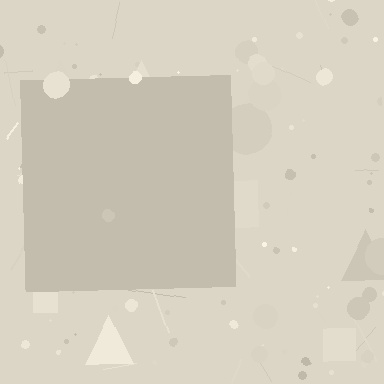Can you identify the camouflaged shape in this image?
The camouflaged shape is a square.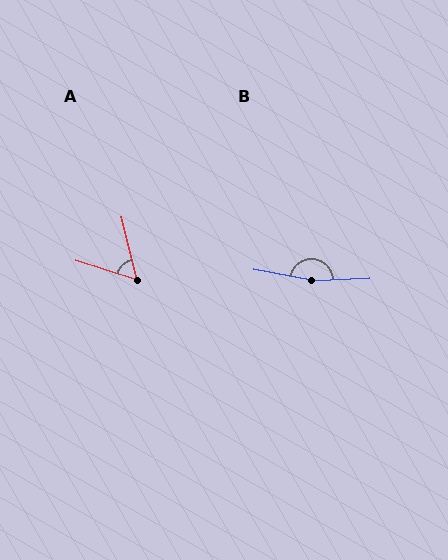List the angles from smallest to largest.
A (59°), B (167°).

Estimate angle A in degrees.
Approximately 59 degrees.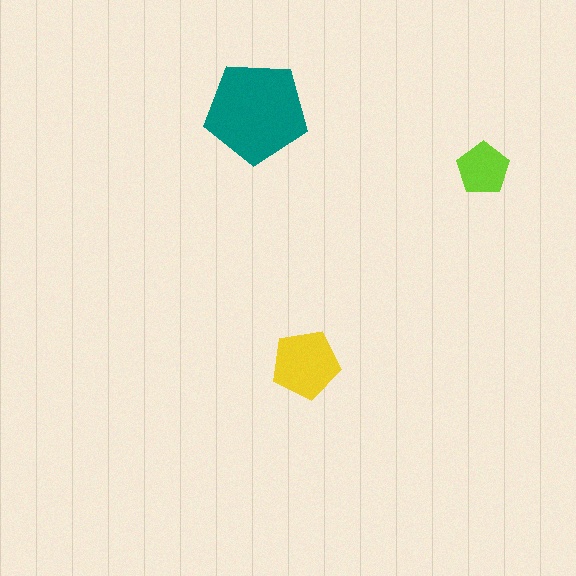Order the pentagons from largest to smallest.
the teal one, the yellow one, the lime one.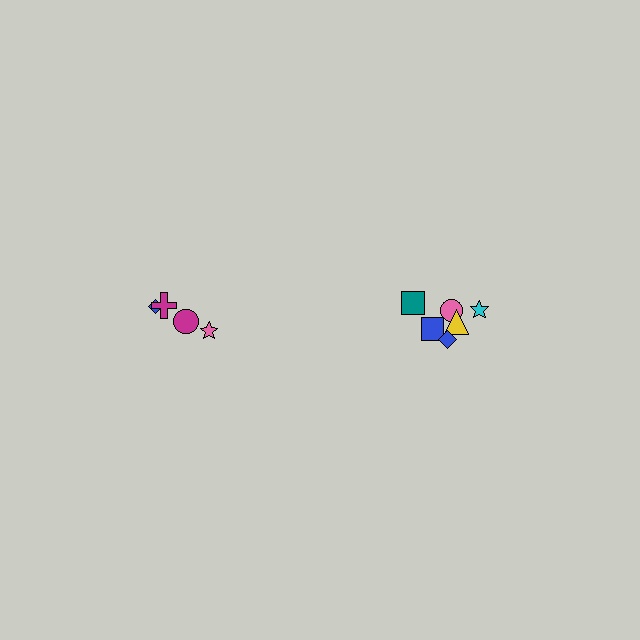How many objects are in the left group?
There are 4 objects.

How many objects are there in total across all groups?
There are 10 objects.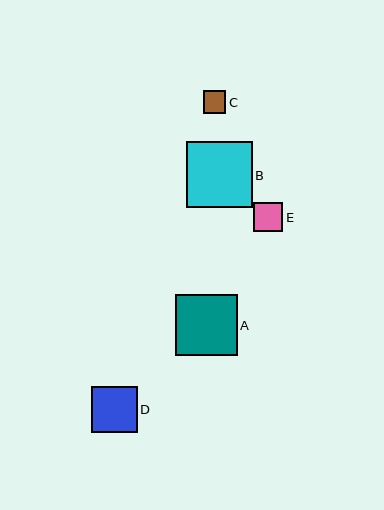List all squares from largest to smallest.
From largest to smallest: B, A, D, E, C.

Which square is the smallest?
Square C is the smallest with a size of approximately 22 pixels.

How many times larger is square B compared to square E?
Square B is approximately 2.3 times the size of square E.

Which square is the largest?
Square B is the largest with a size of approximately 66 pixels.